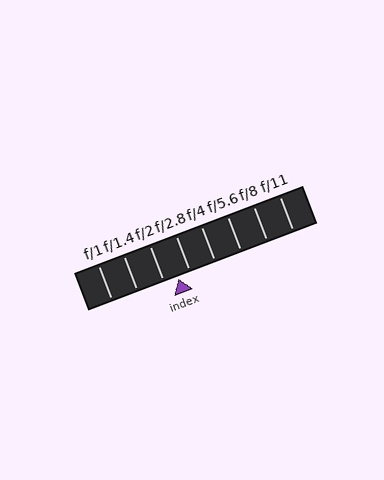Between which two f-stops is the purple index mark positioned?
The index mark is between f/2 and f/2.8.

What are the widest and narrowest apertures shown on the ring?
The widest aperture shown is f/1 and the narrowest is f/11.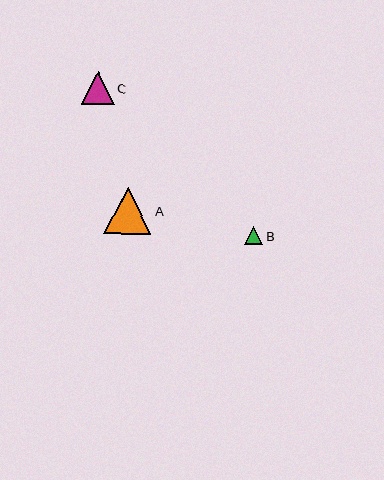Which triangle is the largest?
Triangle A is the largest with a size of approximately 47 pixels.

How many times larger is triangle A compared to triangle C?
Triangle A is approximately 1.4 times the size of triangle C.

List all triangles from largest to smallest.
From largest to smallest: A, C, B.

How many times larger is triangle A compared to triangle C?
Triangle A is approximately 1.4 times the size of triangle C.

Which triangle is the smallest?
Triangle B is the smallest with a size of approximately 18 pixels.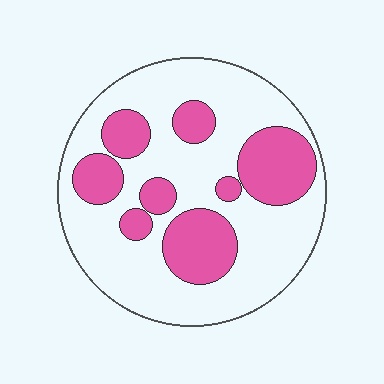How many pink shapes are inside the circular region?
8.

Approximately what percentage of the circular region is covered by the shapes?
Approximately 30%.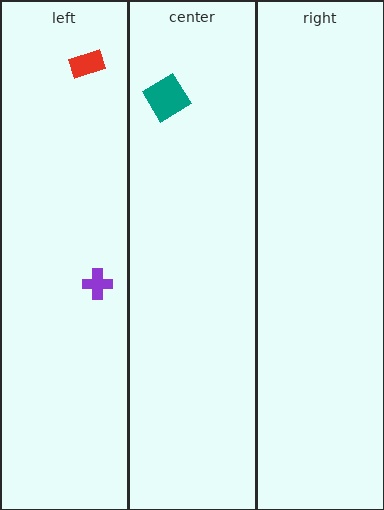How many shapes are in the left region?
2.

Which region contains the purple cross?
The left region.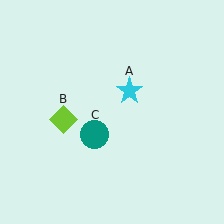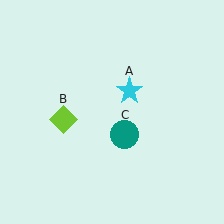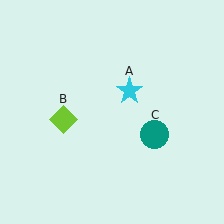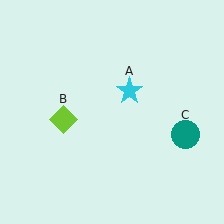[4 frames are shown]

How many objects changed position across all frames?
1 object changed position: teal circle (object C).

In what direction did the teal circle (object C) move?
The teal circle (object C) moved right.